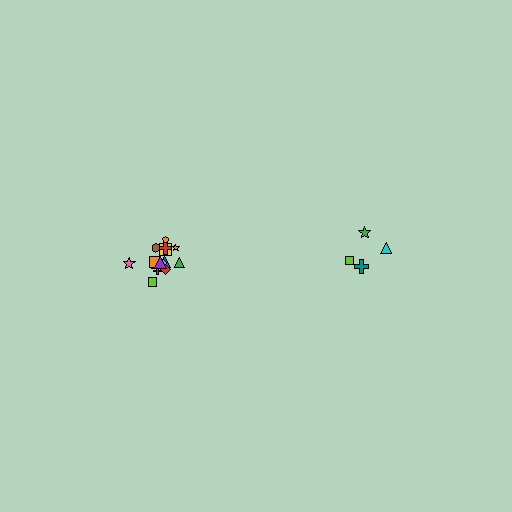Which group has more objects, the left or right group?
The left group.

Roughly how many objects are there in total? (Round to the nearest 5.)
Roughly 20 objects in total.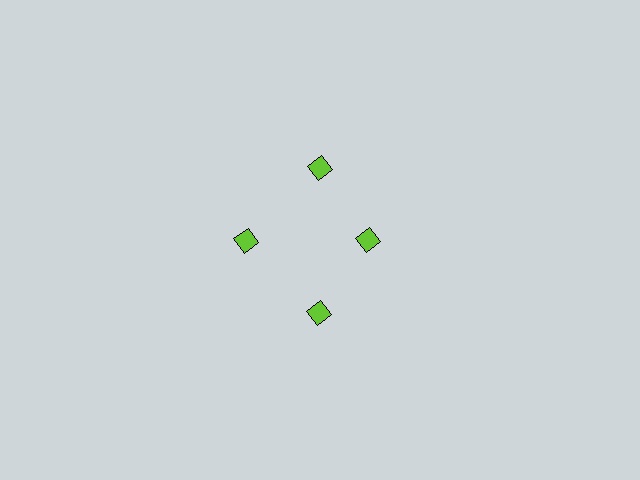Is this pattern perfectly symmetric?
No. The 4 lime diamonds are arranged in a ring, but one element near the 3 o'clock position is pulled inward toward the center, breaking the 4-fold rotational symmetry.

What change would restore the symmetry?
The symmetry would be restored by moving it outward, back onto the ring so that all 4 diamonds sit at equal angles and equal distance from the center.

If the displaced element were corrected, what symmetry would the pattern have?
It would have 4-fold rotational symmetry — the pattern would map onto itself every 90 degrees.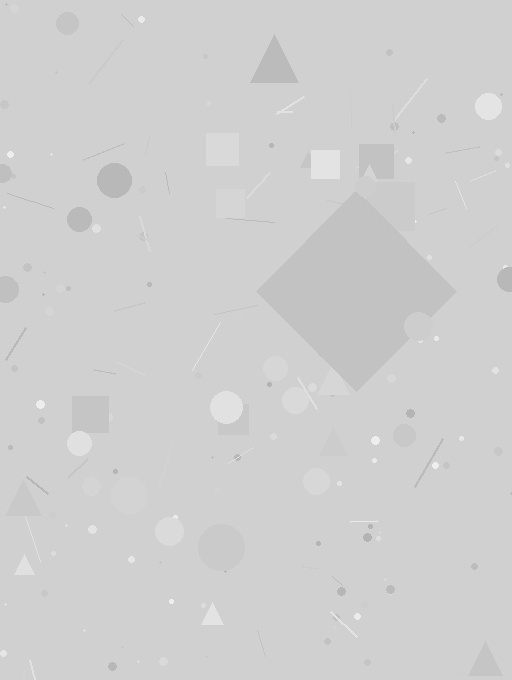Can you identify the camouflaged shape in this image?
The camouflaged shape is a diamond.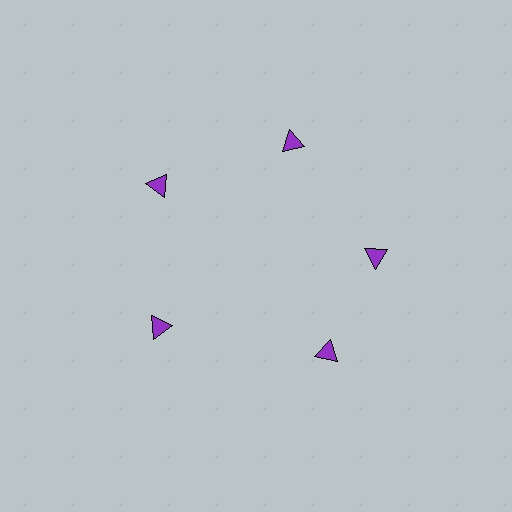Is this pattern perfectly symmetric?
No. The 5 purple triangles are arranged in a ring, but one element near the 5 o'clock position is rotated out of alignment along the ring, breaking the 5-fold rotational symmetry.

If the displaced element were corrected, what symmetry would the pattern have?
It would have 5-fold rotational symmetry — the pattern would map onto itself every 72 degrees.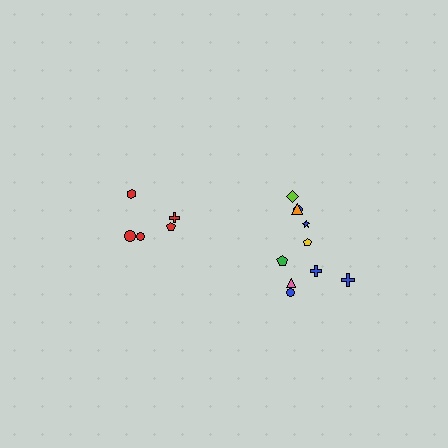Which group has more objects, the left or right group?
The right group.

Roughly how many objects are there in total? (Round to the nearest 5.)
Roughly 15 objects in total.